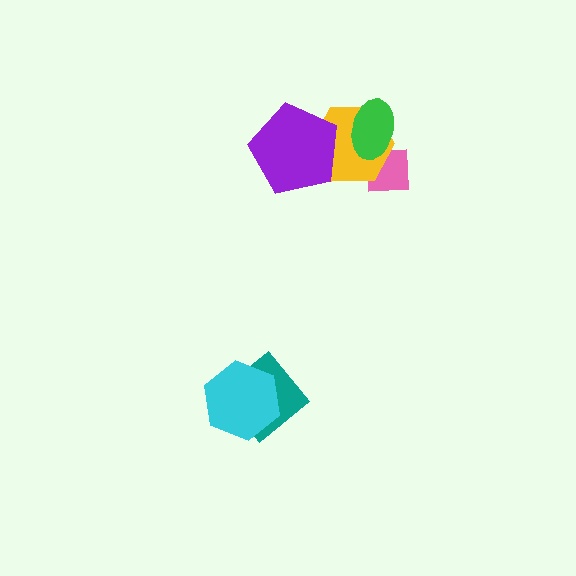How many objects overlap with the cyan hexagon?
1 object overlaps with the cyan hexagon.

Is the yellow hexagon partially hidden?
Yes, it is partially covered by another shape.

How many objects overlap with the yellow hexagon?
3 objects overlap with the yellow hexagon.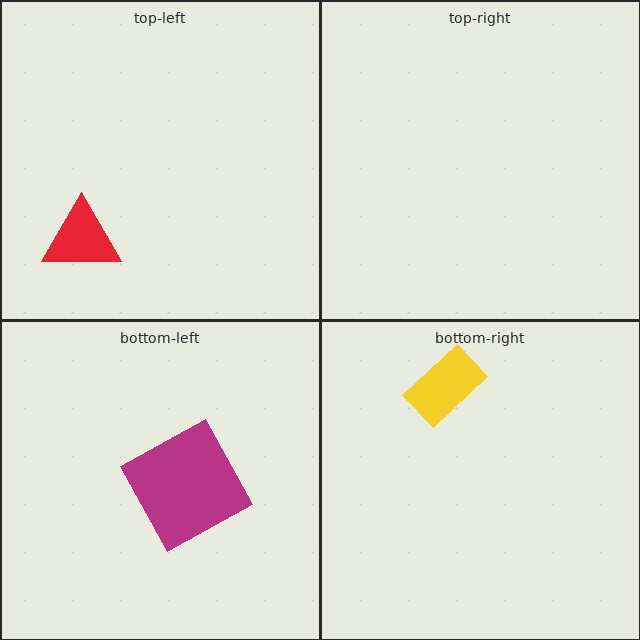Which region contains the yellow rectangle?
The bottom-right region.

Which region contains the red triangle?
The top-left region.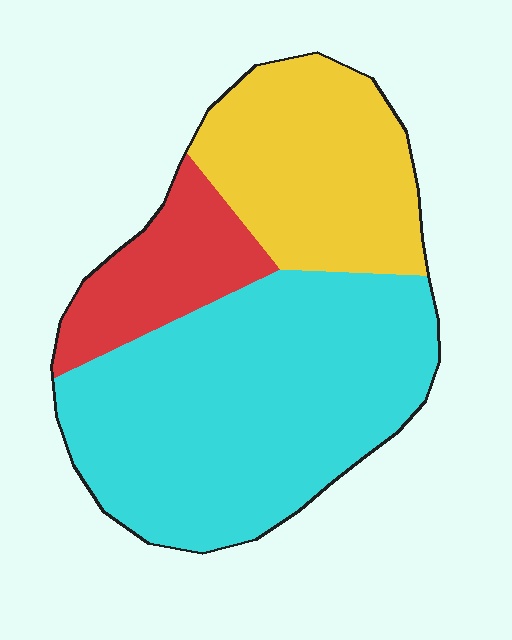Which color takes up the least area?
Red, at roughly 15%.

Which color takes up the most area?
Cyan, at roughly 55%.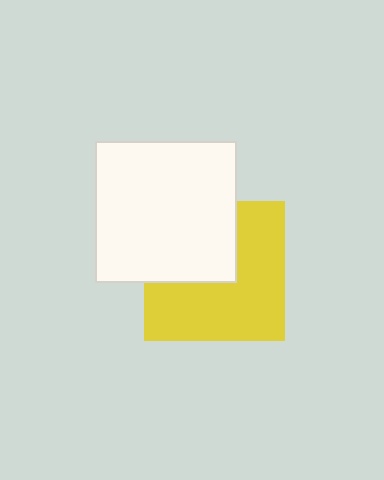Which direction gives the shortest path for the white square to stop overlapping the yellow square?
Moving toward the upper-left gives the shortest separation.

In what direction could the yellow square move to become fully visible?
The yellow square could move toward the lower-right. That would shift it out from behind the white square entirely.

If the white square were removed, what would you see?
You would see the complete yellow square.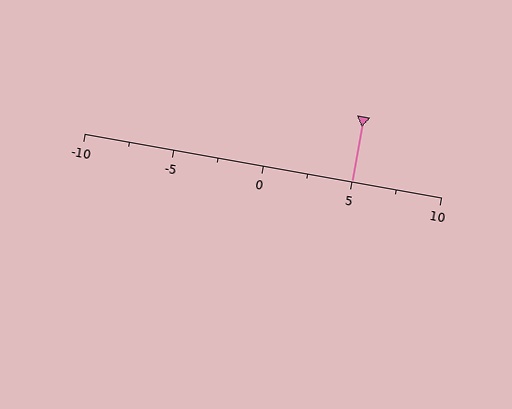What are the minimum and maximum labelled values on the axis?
The axis runs from -10 to 10.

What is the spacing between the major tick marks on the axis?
The major ticks are spaced 5 apart.